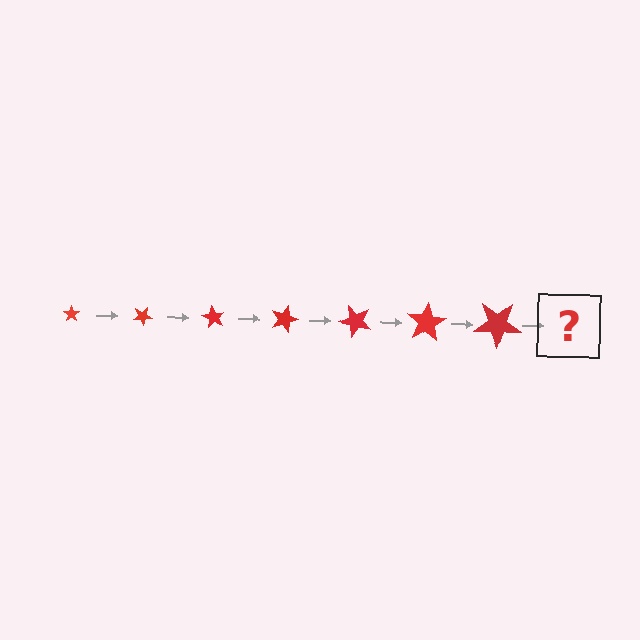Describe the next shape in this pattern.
It should be a star, larger than the previous one and rotated 210 degrees from the start.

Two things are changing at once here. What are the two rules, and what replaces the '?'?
The two rules are that the star grows larger each step and it rotates 30 degrees each step. The '?' should be a star, larger than the previous one and rotated 210 degrees from the start.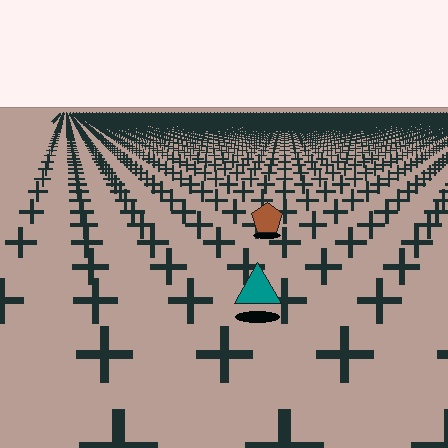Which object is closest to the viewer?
The teal triangle is closest. The texture marks near it are larger and more spread out.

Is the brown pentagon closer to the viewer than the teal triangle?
No. The teal triangle is closer — you can tell from the texture gradient: the ground texture is coarser near it.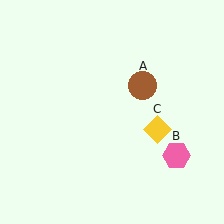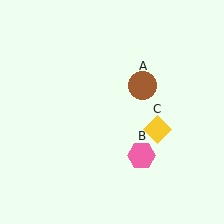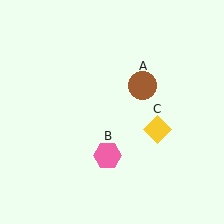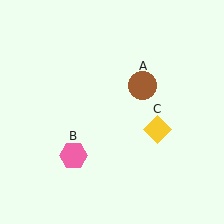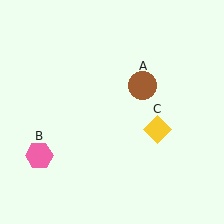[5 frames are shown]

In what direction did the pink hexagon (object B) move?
The pink hexagon (object B) moved left.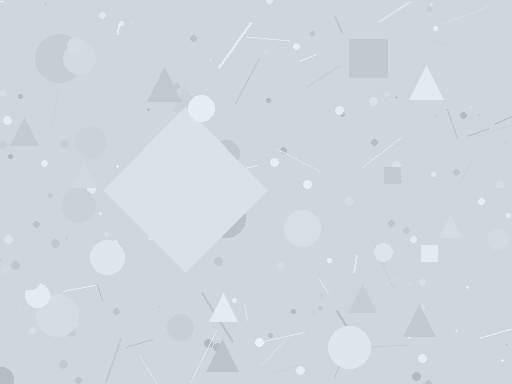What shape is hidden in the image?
A diamond is hidden in the image.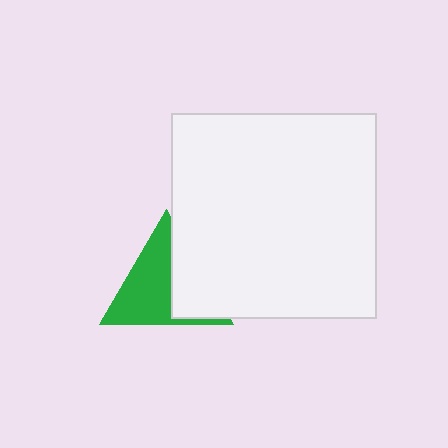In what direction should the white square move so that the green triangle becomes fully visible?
The white square should move right. That is the shortest direction to clear the overlap and leave the green triangle fully visible.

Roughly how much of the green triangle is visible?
About half of it is visible (roughly 62%).